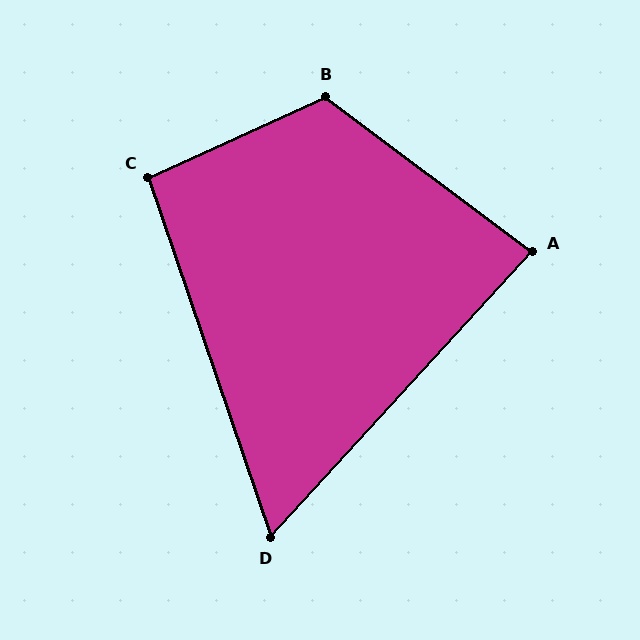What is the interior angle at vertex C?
Approximately 96 degrees (obtuse).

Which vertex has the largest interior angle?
B, at approximately 119 degrees.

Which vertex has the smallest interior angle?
D, at approximately 61 degrees.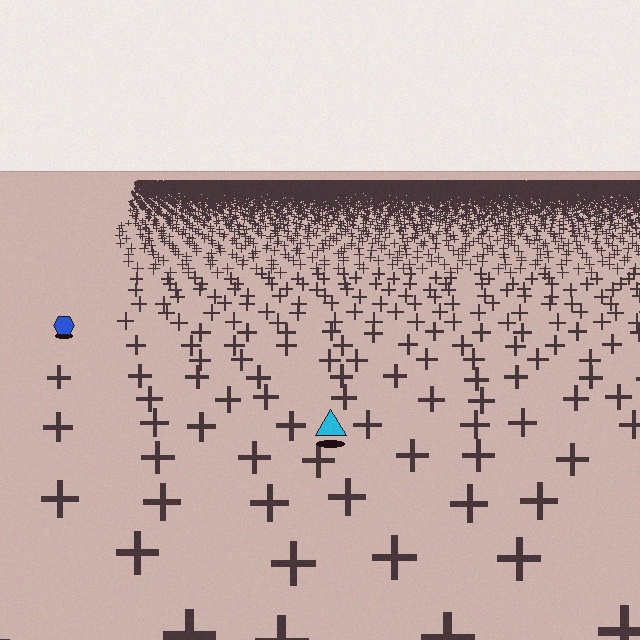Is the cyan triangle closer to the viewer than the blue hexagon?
Yes. The cyan triangle is closer — you can tell from the texture gradient: the ground texture is coarser near it.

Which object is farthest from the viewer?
The blue hexagon is farthest from the viewer. It appears smaller and the ground texture around it is denser.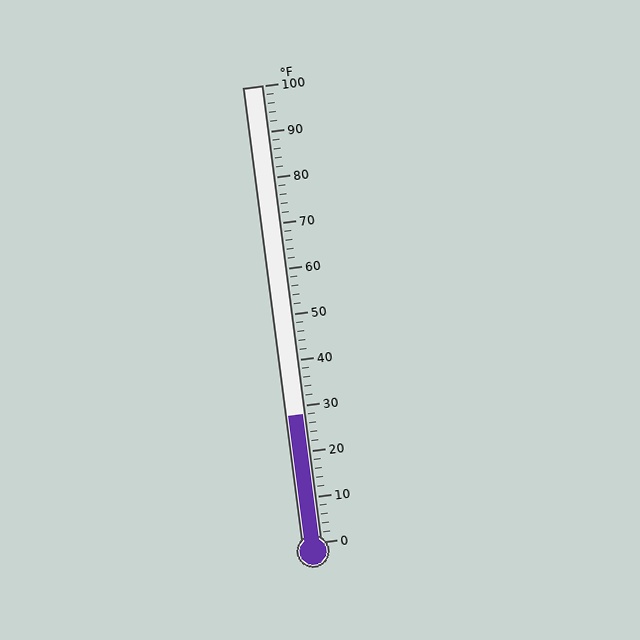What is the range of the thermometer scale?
The thermometer scale ranges from 0°F to 100°F.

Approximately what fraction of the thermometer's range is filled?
The thermometer is filled to approximately 30% of its range.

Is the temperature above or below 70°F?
The temperature is below 70°F.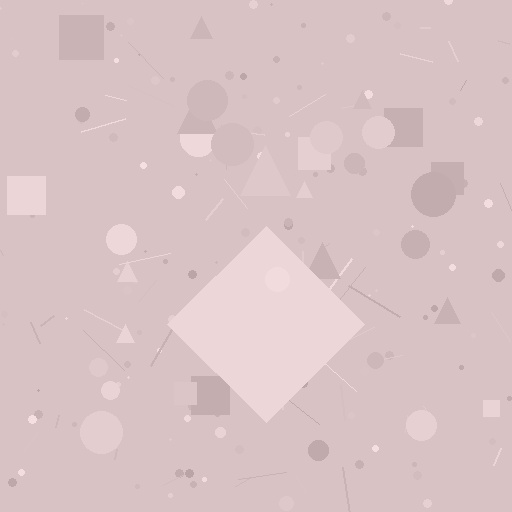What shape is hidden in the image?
A diamond is hidden in the image.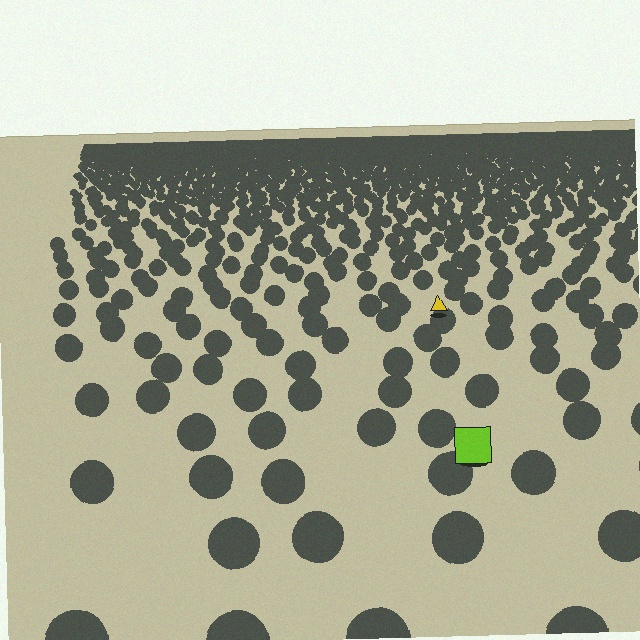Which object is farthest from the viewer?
The yellow triangle is farthest from the viewer. It appears smaller and the ground texture around it is denser.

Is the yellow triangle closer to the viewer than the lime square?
No. The lime square is closer — you can tell from the texture gradient: the ground texture is coarser near it.